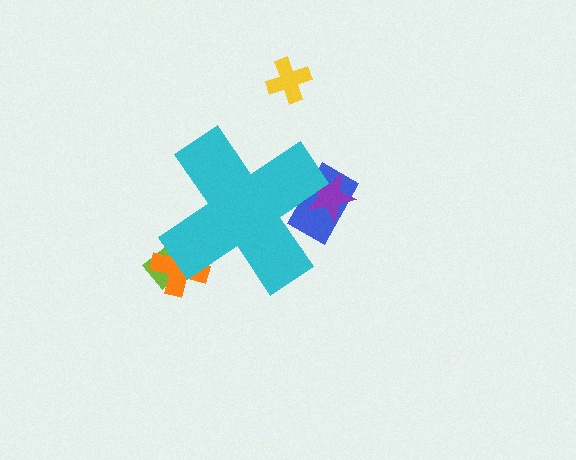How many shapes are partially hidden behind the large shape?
4 shapes are partially hidden.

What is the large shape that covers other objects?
A cyan cross.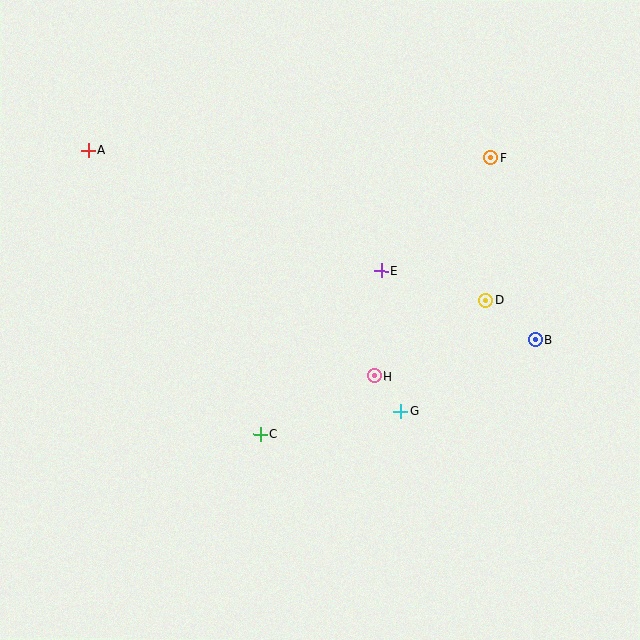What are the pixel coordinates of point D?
Point D is at (486, 300).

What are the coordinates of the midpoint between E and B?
The midpoint between E and B is at (458, 305).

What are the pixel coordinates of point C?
Point C is at (260, 434).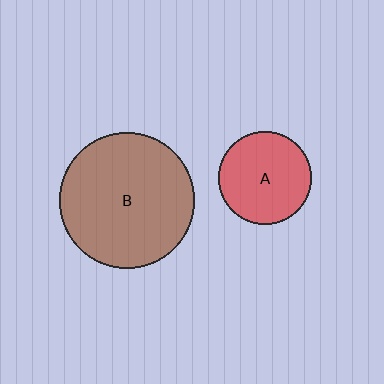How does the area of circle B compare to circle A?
Approximately 2.1 times.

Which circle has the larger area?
Circle B (brown).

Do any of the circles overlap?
No, none of the circles overlap.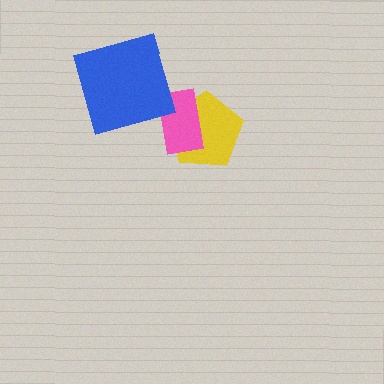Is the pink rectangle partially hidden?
No, no other shape covers it.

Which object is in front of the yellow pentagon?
The pink rectangle is in front of the yellow pentagon.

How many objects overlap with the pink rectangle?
1 object overlaps with the pink rectangle.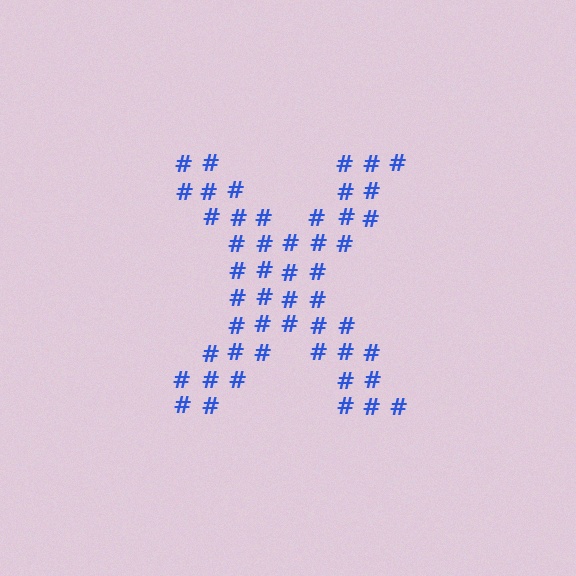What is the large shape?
The large shape is the letter X.